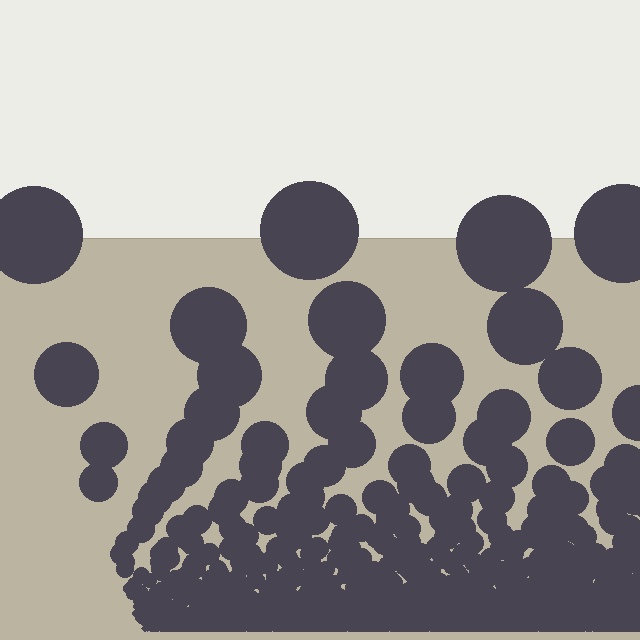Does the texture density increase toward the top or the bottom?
Density increases toward the bottom.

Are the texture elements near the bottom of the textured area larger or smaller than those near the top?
Smaller. The gradient is inverted — elements near the bottom are smaller and denser.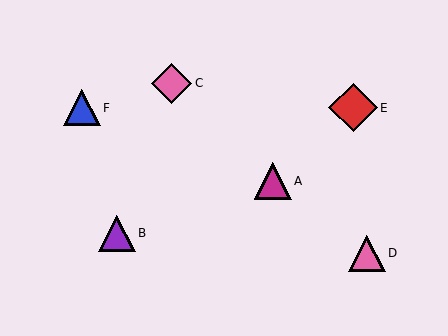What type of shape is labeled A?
Shape A is a magenta triangle.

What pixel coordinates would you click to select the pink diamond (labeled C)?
Click at (171, 83) to select the pink diamond C.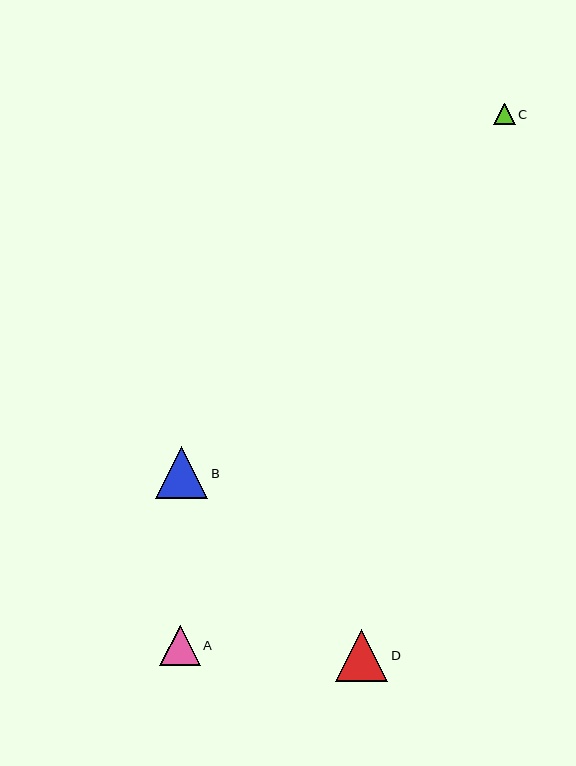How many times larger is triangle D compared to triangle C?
Triangle D is approximately 2.4 times the size of triangle C.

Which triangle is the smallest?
Triangle C is the smallest with a size of approximately 21 pixels.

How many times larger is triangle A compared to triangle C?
Triangle A is approximately 1.9 times the size of triangle C.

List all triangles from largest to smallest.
From largest to smallest: B, D, A, C.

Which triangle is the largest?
Triangle B is the largest with a size of approximately 52 pixels.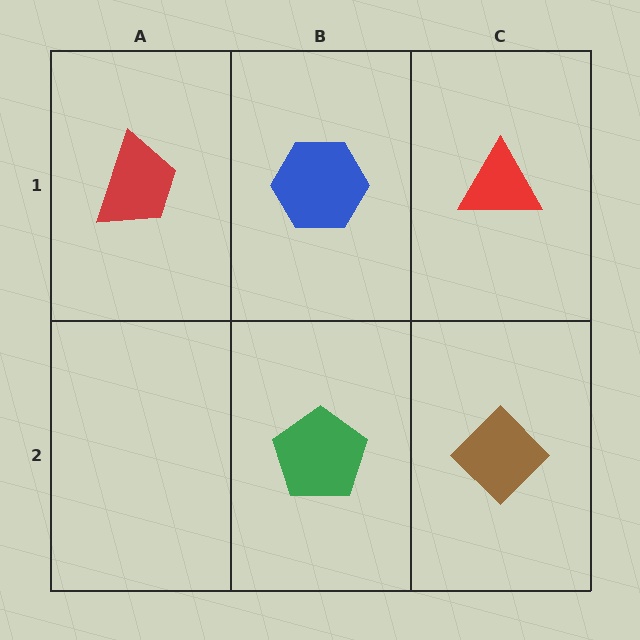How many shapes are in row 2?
2 shapes.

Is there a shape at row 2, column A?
No, that cell is empty.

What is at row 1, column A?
A red trapezoid.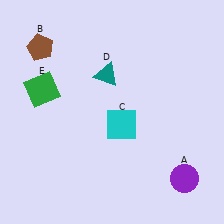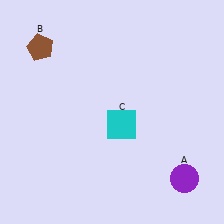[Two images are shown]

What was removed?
The green square (E), the teal triangle (D) were removed in Image 2.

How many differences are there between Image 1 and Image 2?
There are 2 differences between the two images.